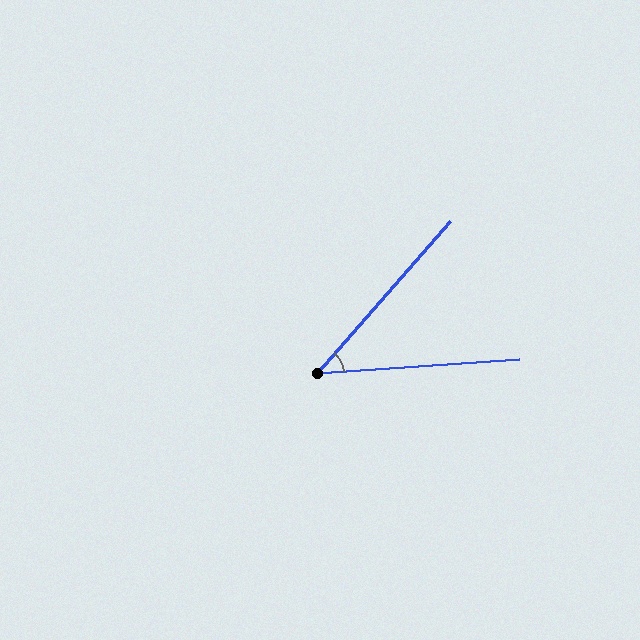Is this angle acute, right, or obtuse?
It is acute.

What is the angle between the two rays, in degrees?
Approximately 45 degrees.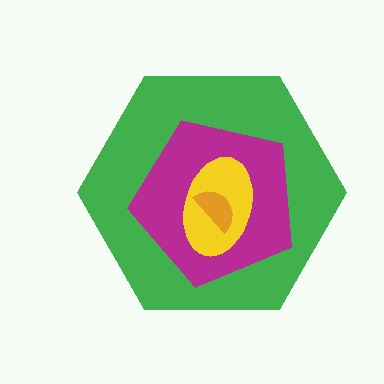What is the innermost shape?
The orange semicircle.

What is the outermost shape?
The green hexagon.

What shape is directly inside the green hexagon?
The magenta pentagon.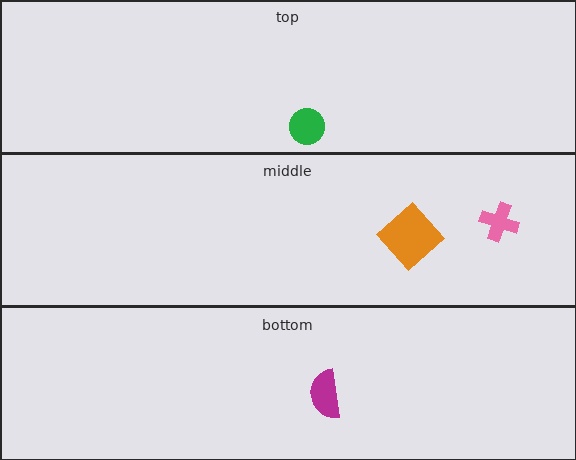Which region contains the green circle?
The top region.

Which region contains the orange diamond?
The middle region.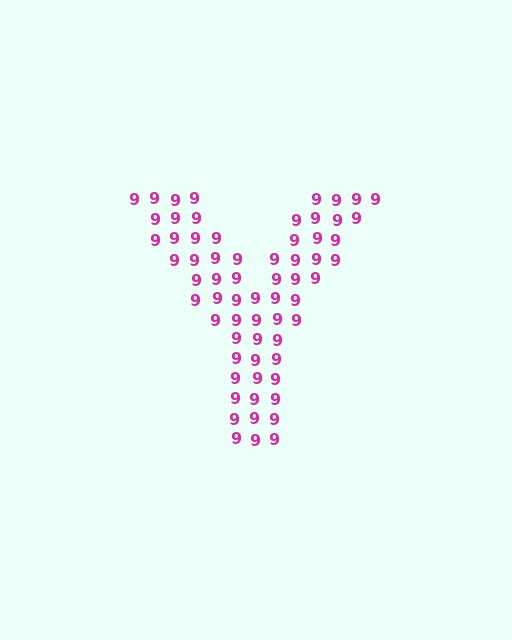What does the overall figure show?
The overall figure shows the letter Y.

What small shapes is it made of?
It is made of small digit 9's.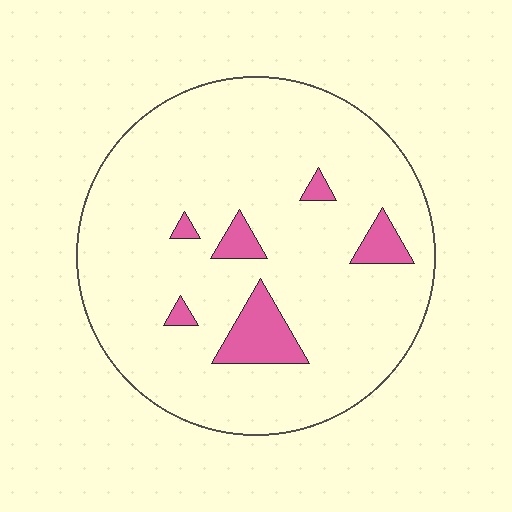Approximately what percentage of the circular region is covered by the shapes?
Approximately 10%.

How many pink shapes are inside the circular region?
6.